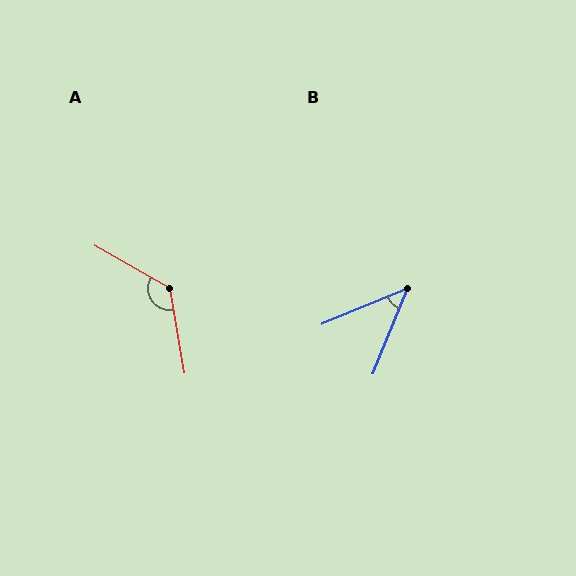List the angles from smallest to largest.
B (46°), A (129°).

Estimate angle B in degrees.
Approximately 46 degrees.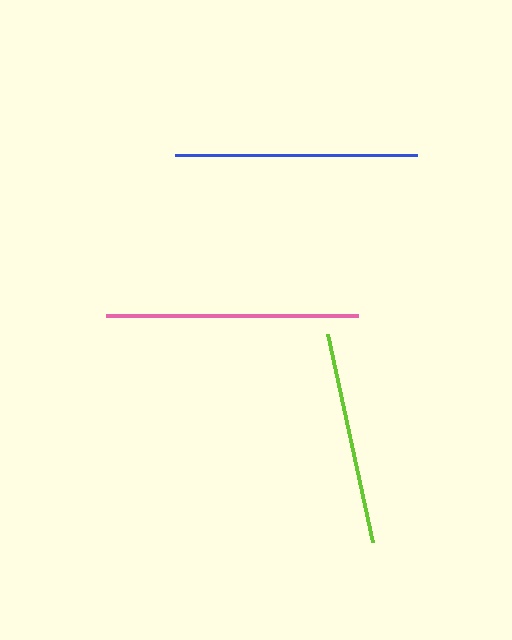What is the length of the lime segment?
The lime segment is approximately 213 pixels long.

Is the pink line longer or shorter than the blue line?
The pink line is longer than the blue line.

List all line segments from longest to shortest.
From longest to shortest: pink, blue, lime.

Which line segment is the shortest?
The lime line is the shortest at approximately 213 pixels.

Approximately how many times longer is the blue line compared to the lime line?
The blue line is approximately 1.1 times the length of the lime line.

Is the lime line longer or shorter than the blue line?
The blue line is longer than the lime line.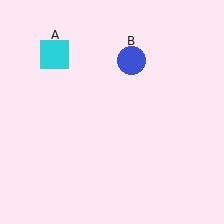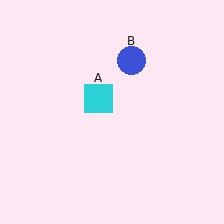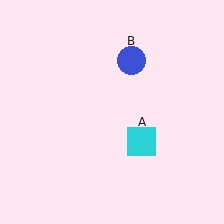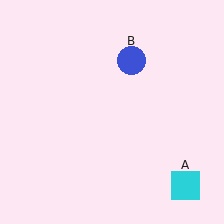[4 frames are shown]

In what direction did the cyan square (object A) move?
The cyan square (object A) moved down and to the right.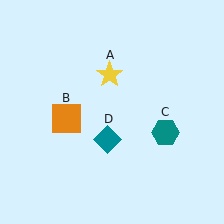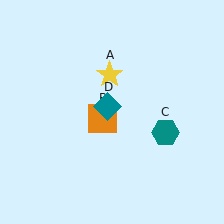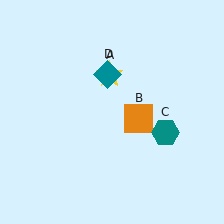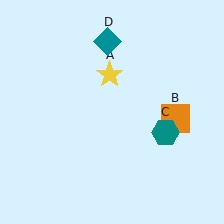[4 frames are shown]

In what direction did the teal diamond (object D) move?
The teal diamond (object D) moved up.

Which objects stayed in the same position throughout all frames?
Yellow star (object A) and teal hexagon (object C) remained stationary.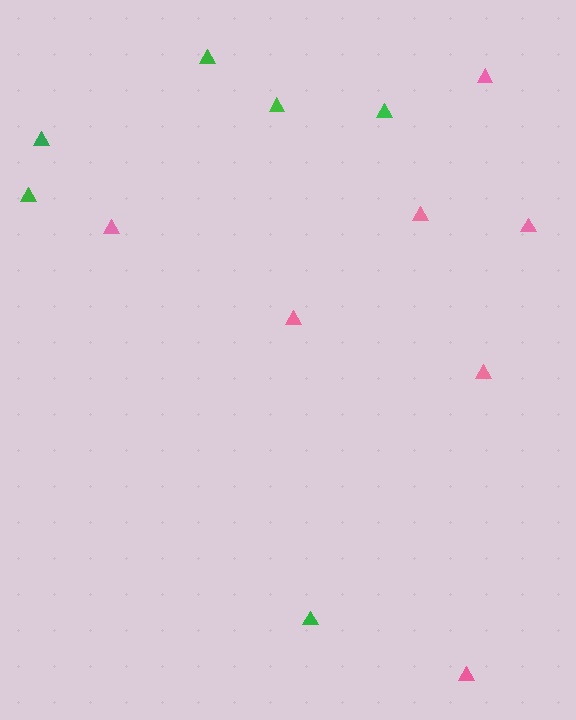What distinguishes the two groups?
There are 2 groups: one group of pink triangles (7) and one group of green triangles (6).